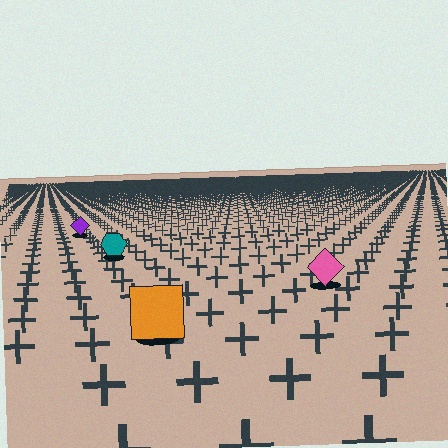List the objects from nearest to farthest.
From nearest to farthest: the orange square, the pink diamond, the teal hexagon, the purple diamond.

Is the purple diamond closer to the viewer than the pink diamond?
No. The pink diamond is closer — you can tell from the texture gradient: the ground texture is coarser near it.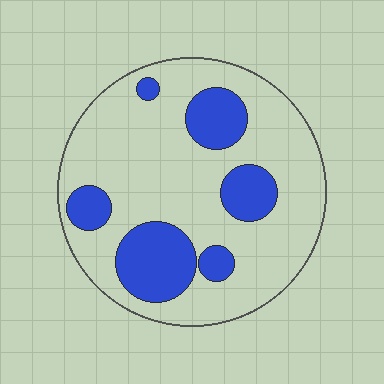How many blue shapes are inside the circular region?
6.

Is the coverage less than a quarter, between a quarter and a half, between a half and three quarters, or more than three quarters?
Less than a quarter.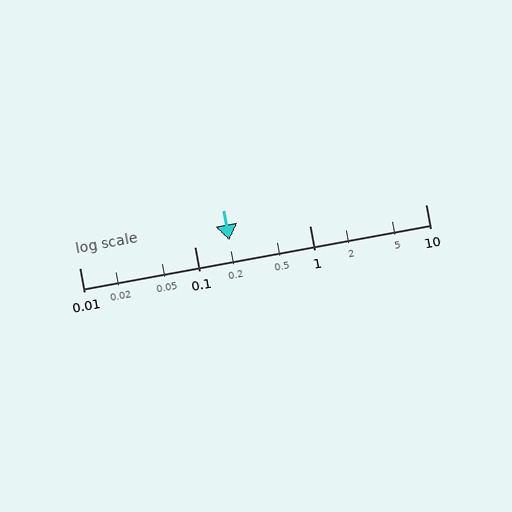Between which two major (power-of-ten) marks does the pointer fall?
The pointer is between 0.1 and 1.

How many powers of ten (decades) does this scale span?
The scale spans 3 decades, from 0.01 to 10.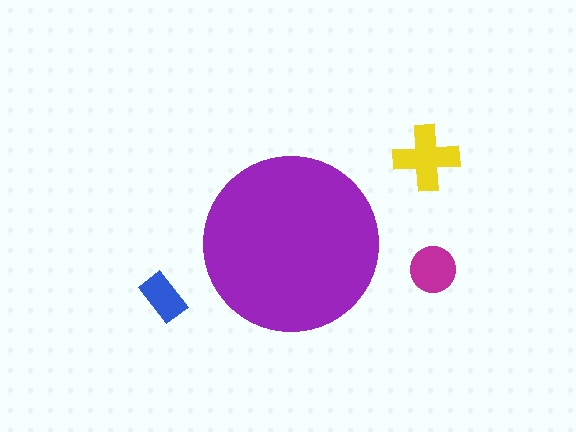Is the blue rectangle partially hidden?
No, the blue rectangle is fully visible.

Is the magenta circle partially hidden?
No, the magenta circle is fully visible.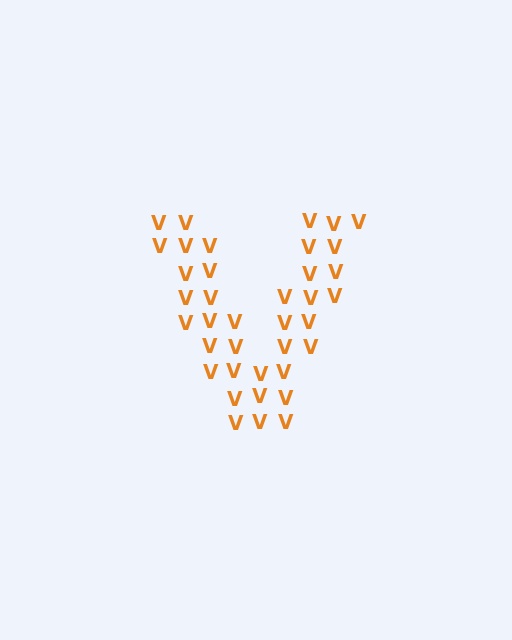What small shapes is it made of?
It is made of small letter V's.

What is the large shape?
The large shape is the letter V.